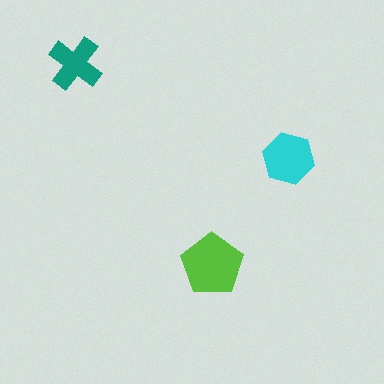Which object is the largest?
The lime pentagon.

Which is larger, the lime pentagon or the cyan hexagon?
The lime pentagon.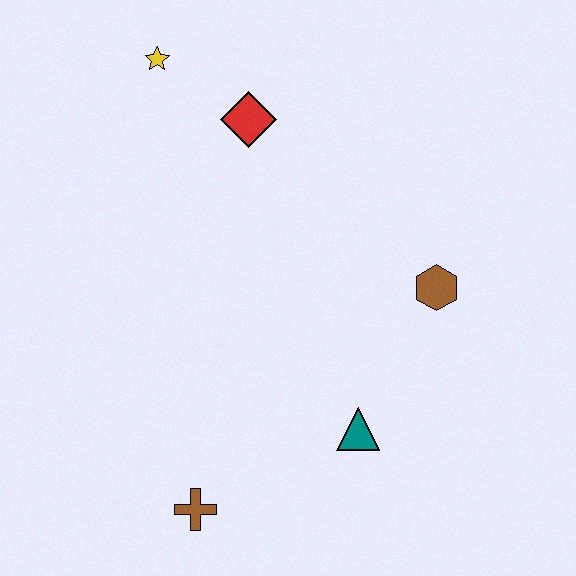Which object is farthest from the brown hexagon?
The yellow star is farthest from the brown hexagon.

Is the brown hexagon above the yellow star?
No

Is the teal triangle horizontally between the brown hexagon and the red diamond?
Yes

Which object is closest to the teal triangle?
The brown hexagon is closest to the teal triangle.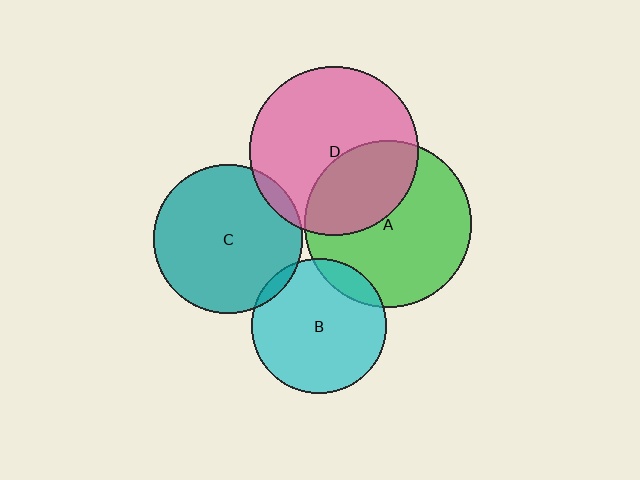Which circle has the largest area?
Circle D (pink).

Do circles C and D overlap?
Yes.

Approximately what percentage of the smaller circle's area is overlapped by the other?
Approximately 5%.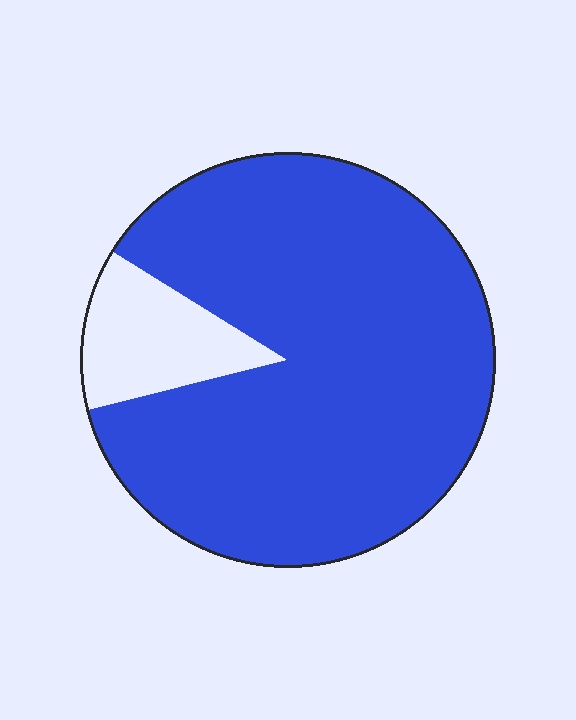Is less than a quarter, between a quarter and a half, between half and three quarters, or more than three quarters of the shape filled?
More than three quarters.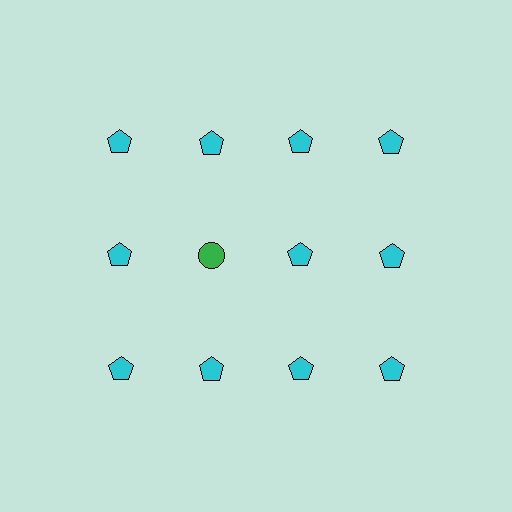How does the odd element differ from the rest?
It differs in both color (green instead of cyan) and shape (circle instead of pentagon).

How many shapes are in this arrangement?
There are 12 shapes arranged in a grid pattern.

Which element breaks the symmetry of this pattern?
The green circle in the second row, second from left column breaks the symmetry. All other shapes are cyan pentagons.